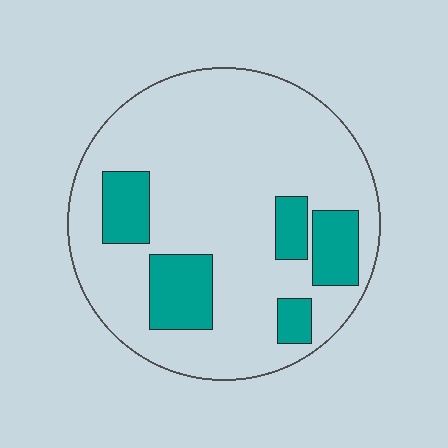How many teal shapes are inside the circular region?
5.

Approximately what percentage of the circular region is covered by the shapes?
Approximately 20%.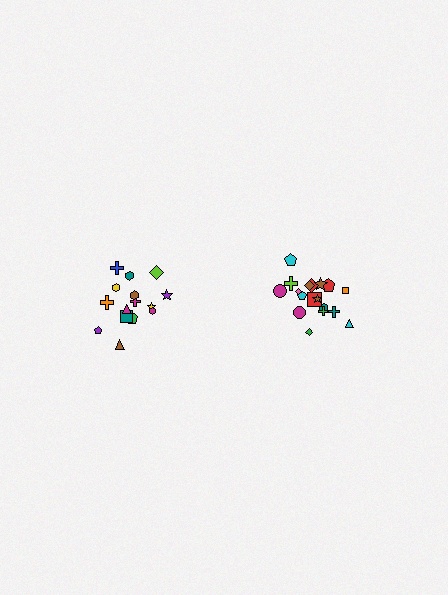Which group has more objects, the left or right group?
The right group.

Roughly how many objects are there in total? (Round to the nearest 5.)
Roughly 35 objects in total.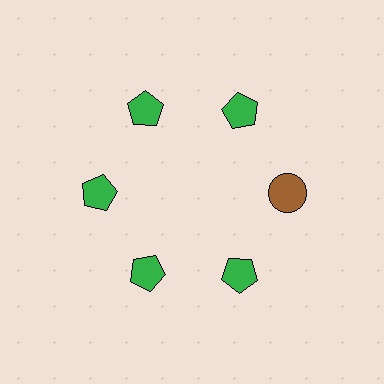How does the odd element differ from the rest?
It differs in both color (brown instead of green) and shape (circle instead of pentagon).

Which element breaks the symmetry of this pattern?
The brown circle at roughly the 3 o'clock position breaks the symmetry. All other shapes are green pentagons.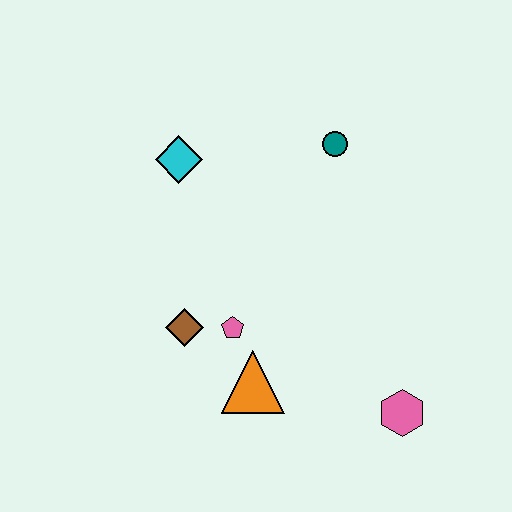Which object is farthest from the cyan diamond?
The pink hexagon is farthest from the cyan diamond.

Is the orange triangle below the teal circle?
Yes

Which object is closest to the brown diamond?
The pink pentagon is closest to the brown diamond.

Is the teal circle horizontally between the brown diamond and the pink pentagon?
No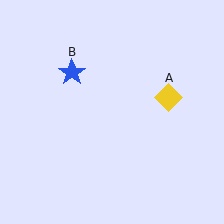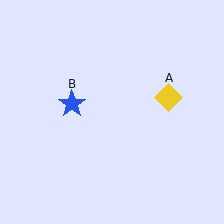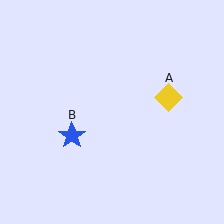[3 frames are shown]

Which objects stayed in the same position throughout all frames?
Yellow diamond (object A) remained stationary.